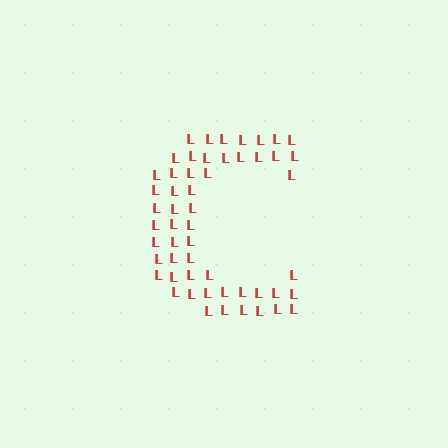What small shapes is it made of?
It is made of small letter L's.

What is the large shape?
The large shape is the letter C.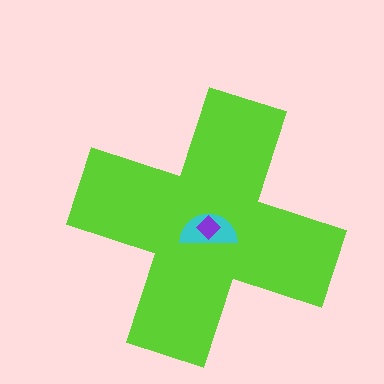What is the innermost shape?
The purple diamond.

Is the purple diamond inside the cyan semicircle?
Yes.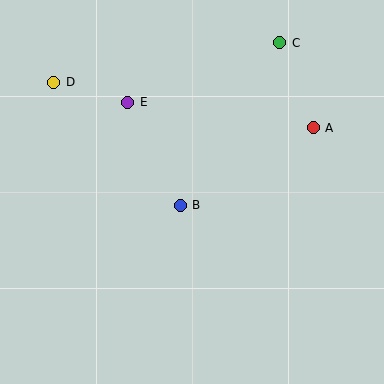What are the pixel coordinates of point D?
Point D is at (54, 82).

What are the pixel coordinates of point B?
Point B is at (180, 205).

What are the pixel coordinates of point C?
Point C is at (280, 43).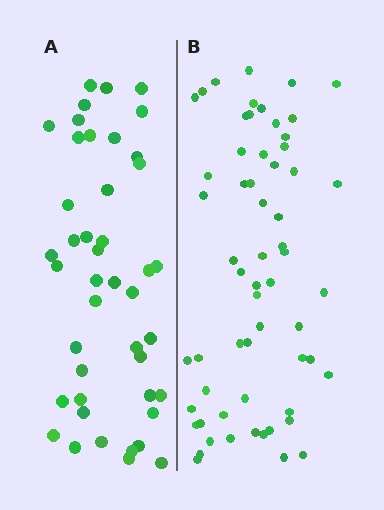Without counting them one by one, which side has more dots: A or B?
Region B (the right region) has more dots.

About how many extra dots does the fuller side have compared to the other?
Region B has approximately 15 more dots than region A.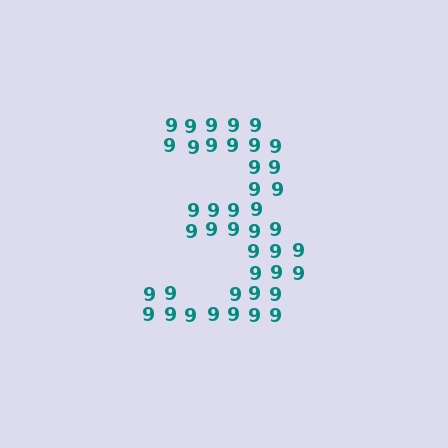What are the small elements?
The small elements are digit 9's.